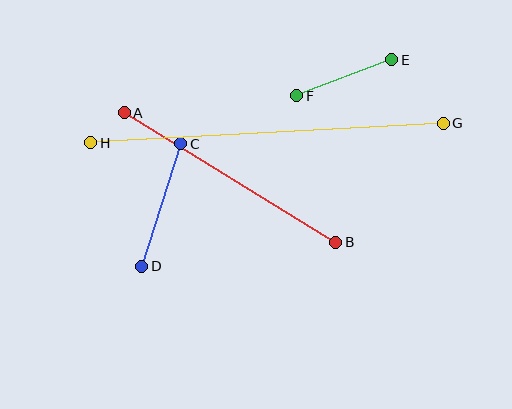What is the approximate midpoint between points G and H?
The midpoint is at approximately (267, 133) pixels.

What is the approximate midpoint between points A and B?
The midpoint is at approximately (230, 178) pixels.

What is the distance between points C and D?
The distance is approximately 129 pixels.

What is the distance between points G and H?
The distance is approximately 353 pixels.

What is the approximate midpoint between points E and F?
The midpoint is at approximately (344, 78) pixels.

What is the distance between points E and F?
The distance is approximately 102 pixels.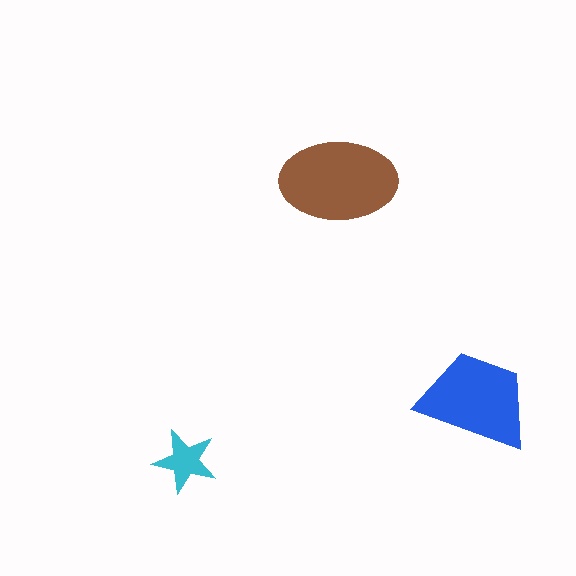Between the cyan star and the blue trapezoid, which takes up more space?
The blue trapezoid.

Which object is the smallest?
The cyan star.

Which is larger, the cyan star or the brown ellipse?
The brown ellipse.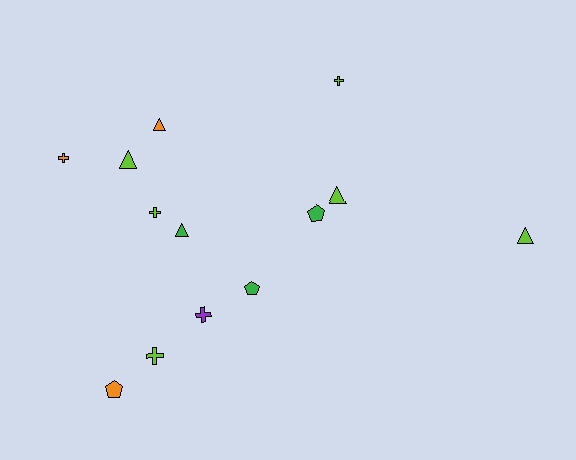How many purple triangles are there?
There are no purple triangles.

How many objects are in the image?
There are 13 objects.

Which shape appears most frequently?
Cross, with 5 objects.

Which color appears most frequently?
Lime, with 6 objects.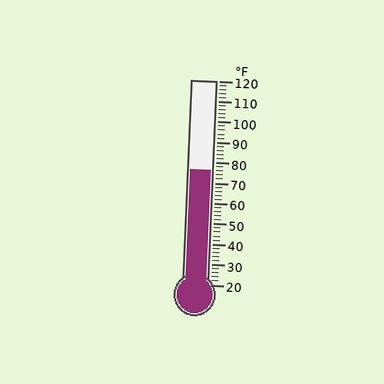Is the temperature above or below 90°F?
The temperature is below 90°F.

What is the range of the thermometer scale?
The thermometer scale ranges from 20°F to 120°F.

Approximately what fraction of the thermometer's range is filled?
The thermometer is filled to approximately 55% of its range.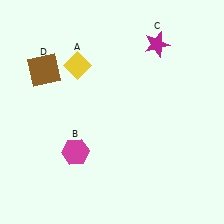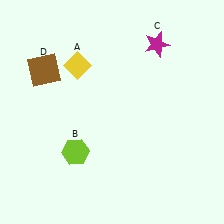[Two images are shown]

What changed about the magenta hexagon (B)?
In Image 1, B is magenta. In Image 2, it changed to lime.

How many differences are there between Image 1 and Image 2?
There is 1 difference between the two images.